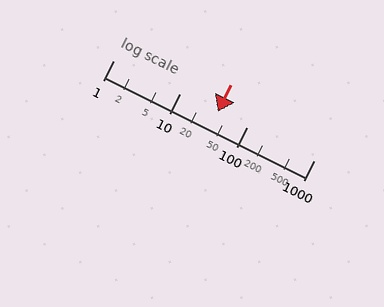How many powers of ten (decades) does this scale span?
The scale spans 3 decades, from 1 to 1000.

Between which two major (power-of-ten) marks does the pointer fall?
The pointer is between 10 and 100.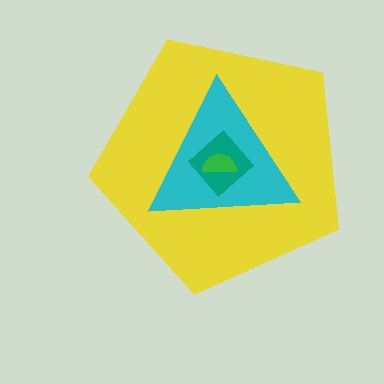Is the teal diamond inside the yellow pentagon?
Yes.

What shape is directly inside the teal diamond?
The green semicircle.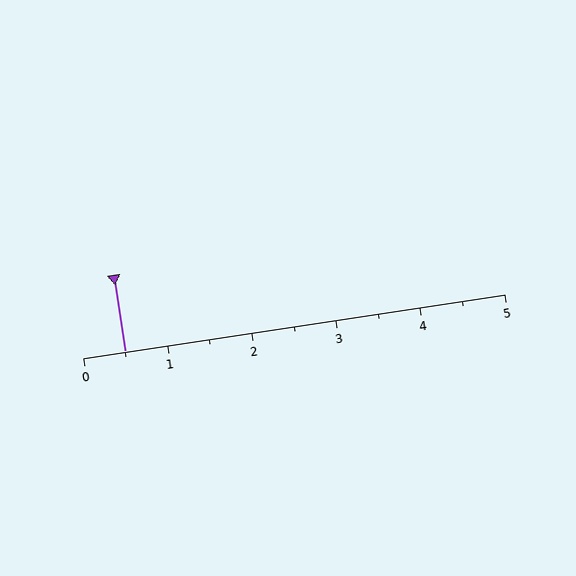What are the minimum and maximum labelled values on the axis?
The axis runs from 0 to 5.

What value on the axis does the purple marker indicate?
The marker indicates approximately 0.5.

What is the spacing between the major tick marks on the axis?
The major ticks are spaced 1 apart.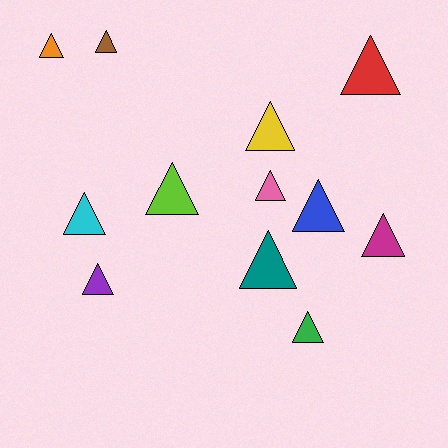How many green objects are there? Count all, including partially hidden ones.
There is 1 green object.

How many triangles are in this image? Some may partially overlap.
There are 12 triangles.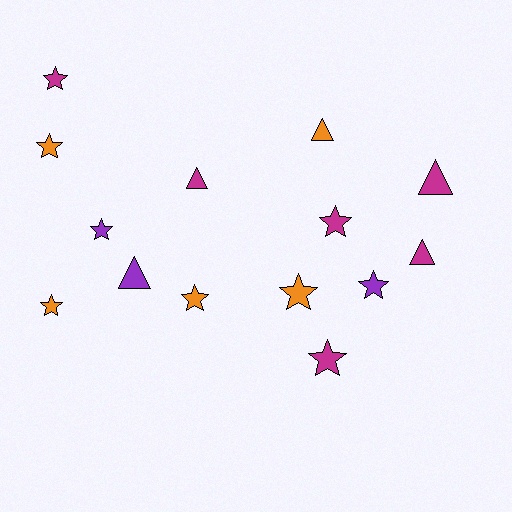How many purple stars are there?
There are 2 purple stars.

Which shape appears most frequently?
Star, with 9 objects.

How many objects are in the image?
There are 14 objects.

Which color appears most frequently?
Magenta, with 6 objects.